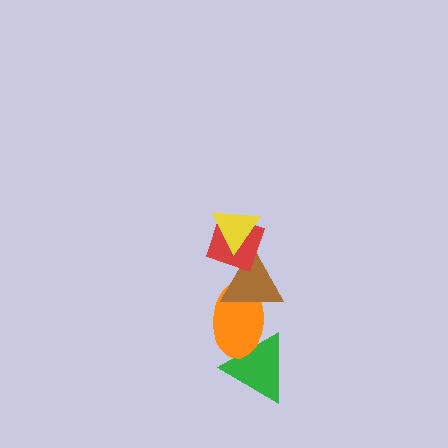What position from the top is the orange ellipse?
The orange ellipse is 4th from the top.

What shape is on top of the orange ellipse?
The brown triangle is on top of the orange ellipse.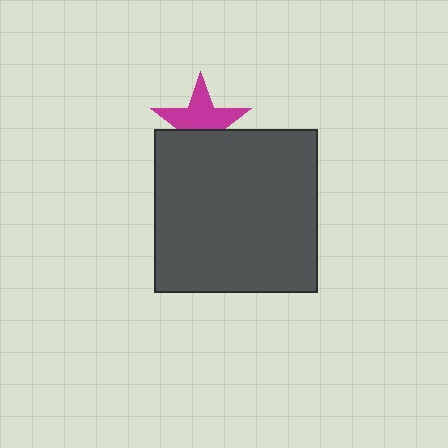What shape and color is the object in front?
The object in front is a dark gray square.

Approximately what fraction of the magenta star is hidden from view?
Roughly 38% of the magenta star is hidden behind the dark gray square.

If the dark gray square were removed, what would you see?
You would see the complete magenta star.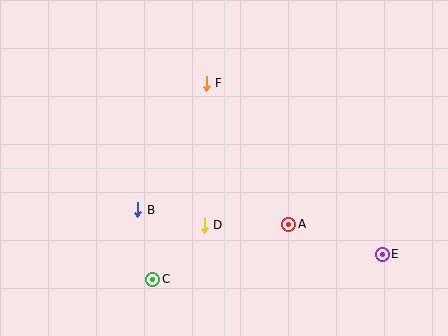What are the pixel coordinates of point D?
Point D is at (204, 225).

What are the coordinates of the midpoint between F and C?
The midpoint between F and C is at (180, 181).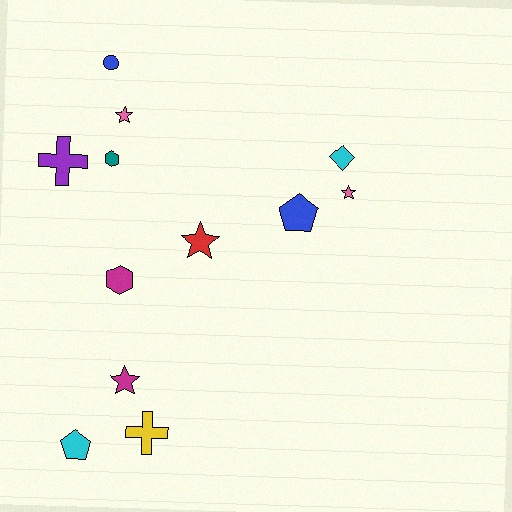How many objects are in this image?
There are 12 objects.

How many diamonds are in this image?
There is 1 diamond.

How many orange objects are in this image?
There are no orange objects.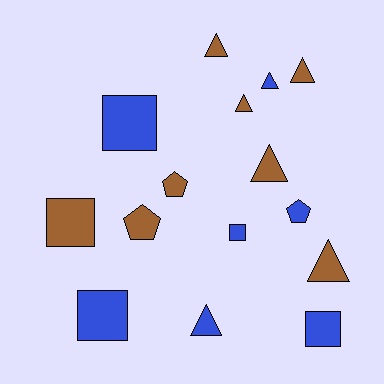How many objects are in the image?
There are 15 objects.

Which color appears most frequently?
Brown, with 8 objects.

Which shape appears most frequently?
Triangle, with 7 objects.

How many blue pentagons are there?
There is 1 blue pentagon.